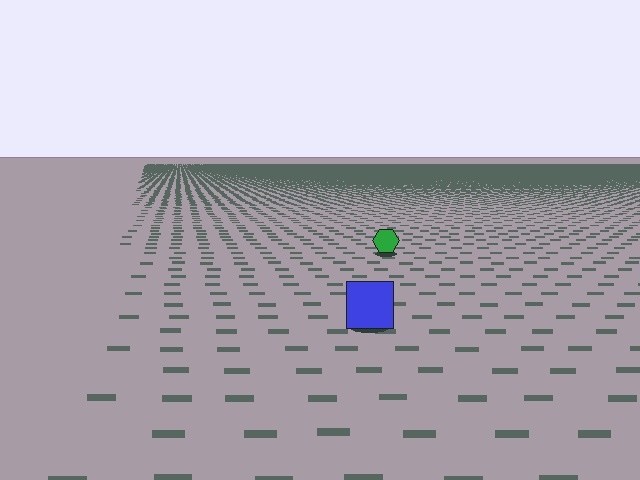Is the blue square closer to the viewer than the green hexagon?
Yes. The blue square is closer — you can tell from the texture gradient: the ground texture is coarser near it.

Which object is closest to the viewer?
The blue square is closest. The texture marks near it are larger and more spread out.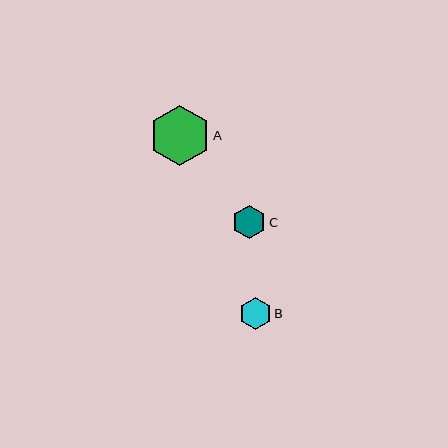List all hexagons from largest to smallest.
From largest to smallest: A, C, B.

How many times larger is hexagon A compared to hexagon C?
Hexagon A is approximately 1.8 times the size of hexagon C.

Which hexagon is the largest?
Hexagon A is the largest with a size of approximately 60 pixels.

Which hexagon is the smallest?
Hexagon B is the smallest with a size of approximately 32 pixels.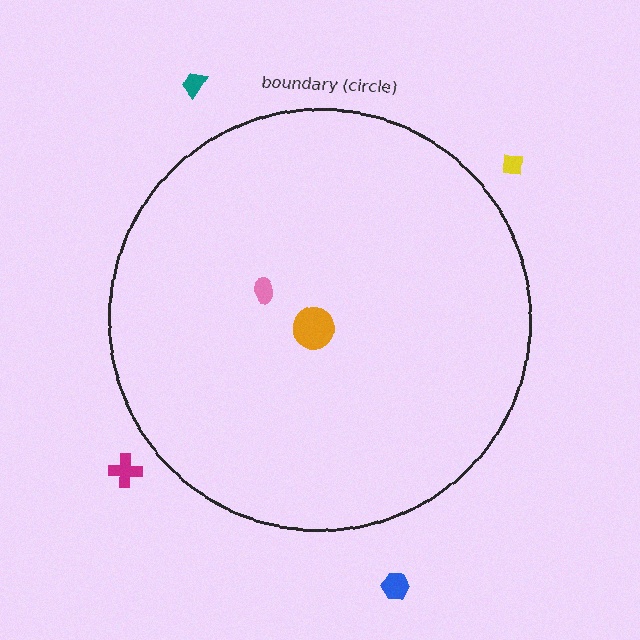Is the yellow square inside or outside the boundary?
Outside.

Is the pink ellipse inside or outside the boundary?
Inside.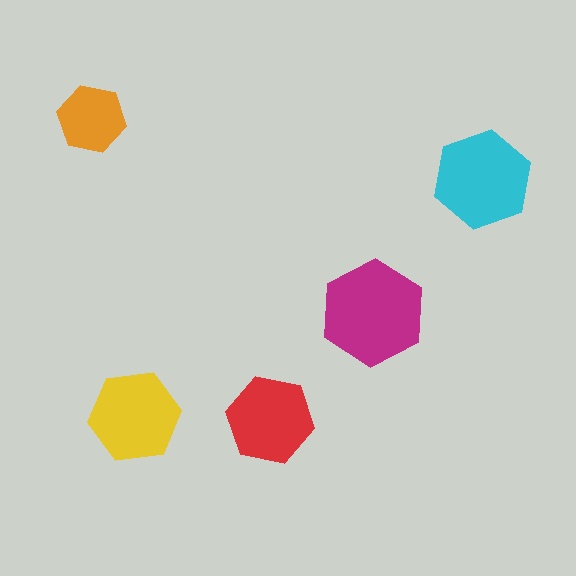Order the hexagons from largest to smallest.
the magenta one, the cyan one, the yellow one, the red one, the orange one.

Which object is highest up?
The orange hexagon is topmost.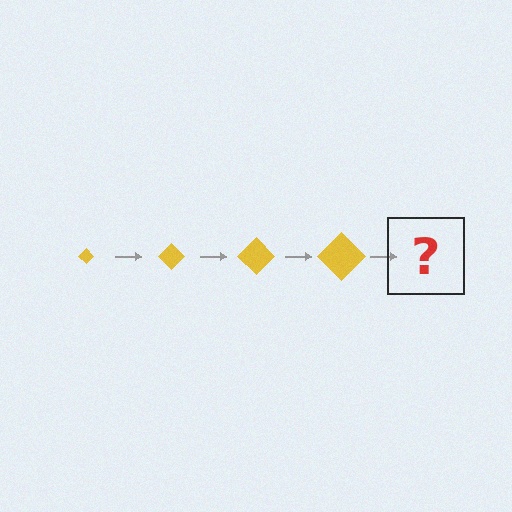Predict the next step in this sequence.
The next step is a yellow diamond, larger than the previous one.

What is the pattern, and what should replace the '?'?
The pattern is that the diamond gets progressively larger each step. The '?' should be a yellow diamond, larger than the previous one.